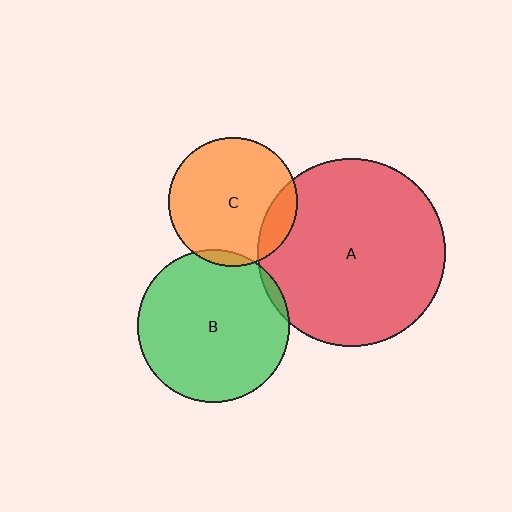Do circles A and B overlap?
Yes.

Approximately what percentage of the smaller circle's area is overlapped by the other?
Approximately 5%.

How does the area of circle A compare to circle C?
Approximately 2.1 times.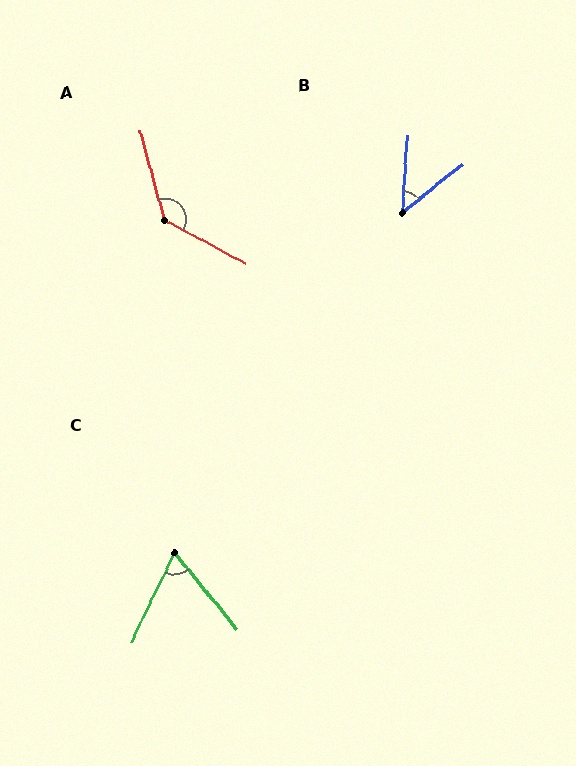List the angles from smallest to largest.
B (47°), C (65°), A (133°).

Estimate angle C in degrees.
Approximately 65 degrees.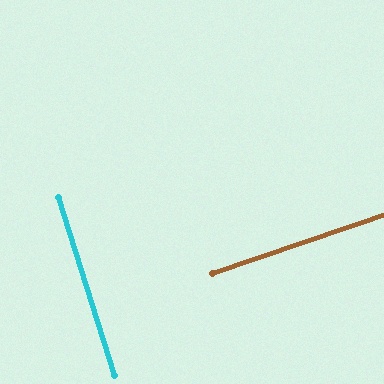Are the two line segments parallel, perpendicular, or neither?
Perpendicular — they meet at approximately 89°.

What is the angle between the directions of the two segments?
Approximately 89 degrees.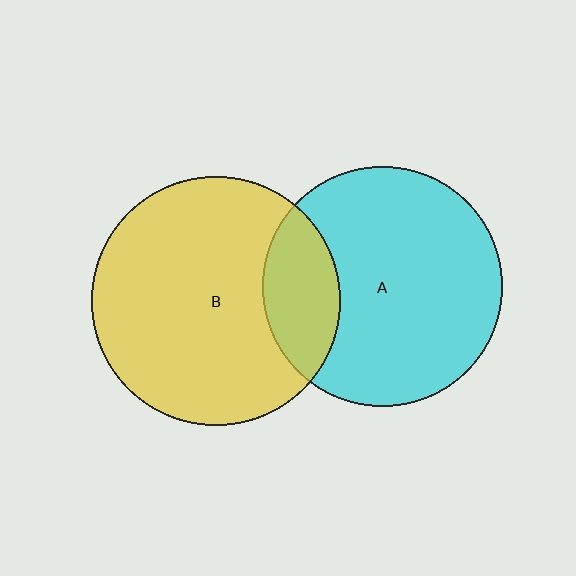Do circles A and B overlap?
Yes.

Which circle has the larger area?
Circle B (yellow).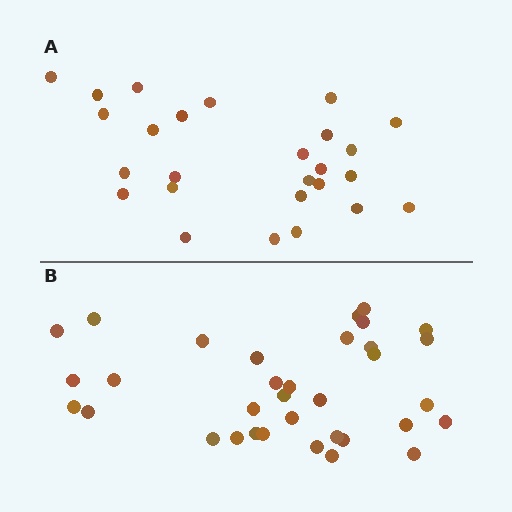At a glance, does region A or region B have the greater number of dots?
Region B (the bottom region) has more dots.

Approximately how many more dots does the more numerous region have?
Region B has roughly 8 or so more dots than region A.